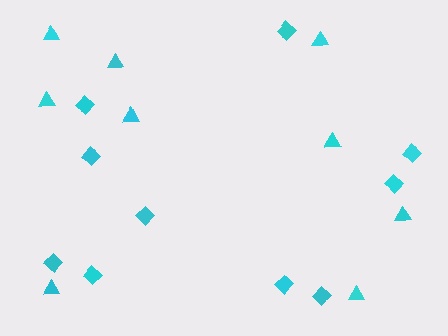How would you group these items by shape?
There are 2 groups: one group of triangles (9) and one group of diamonds (10).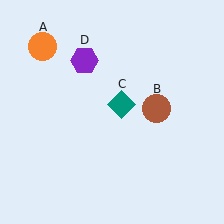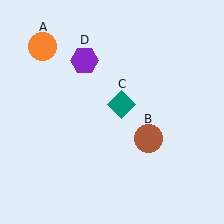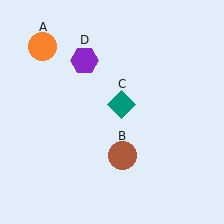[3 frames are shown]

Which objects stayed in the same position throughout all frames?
Orange circle (object A) and teal diamond (object C) and purple hexagon (object D) remained stationary.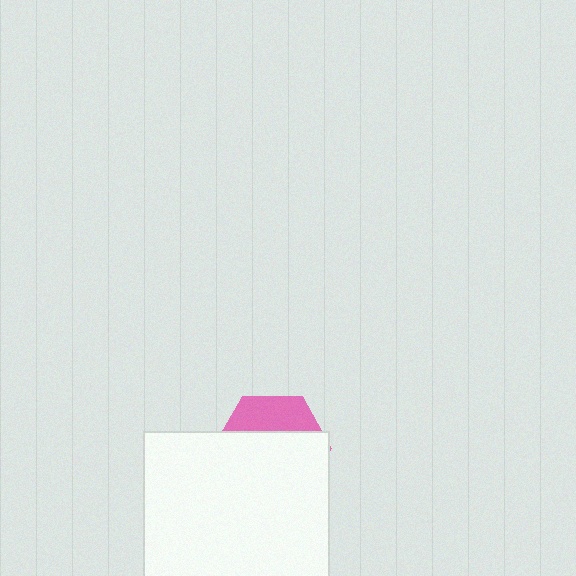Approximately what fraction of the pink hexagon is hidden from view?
Roughly 69% of the pink hexagon is hidden behind the white square.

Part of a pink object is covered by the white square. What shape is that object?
It is a hexagon.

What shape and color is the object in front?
The object in front is a white square.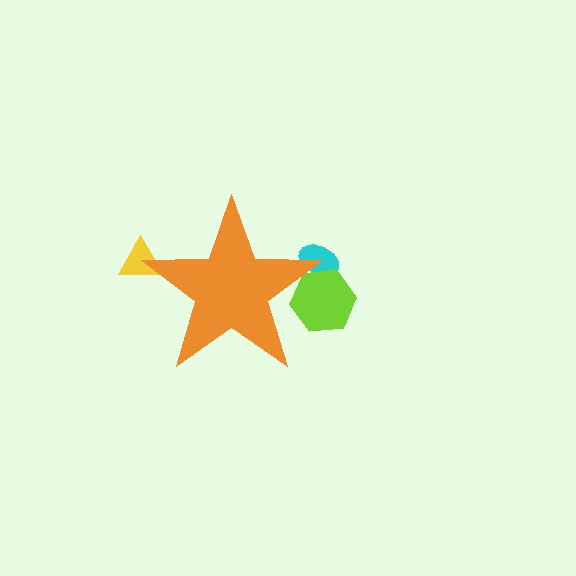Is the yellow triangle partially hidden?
Yes, the yellow triangle is partially hidden behind the orange star.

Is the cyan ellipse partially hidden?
Yes, the cyan ellipse is partially hidden behind the orange star.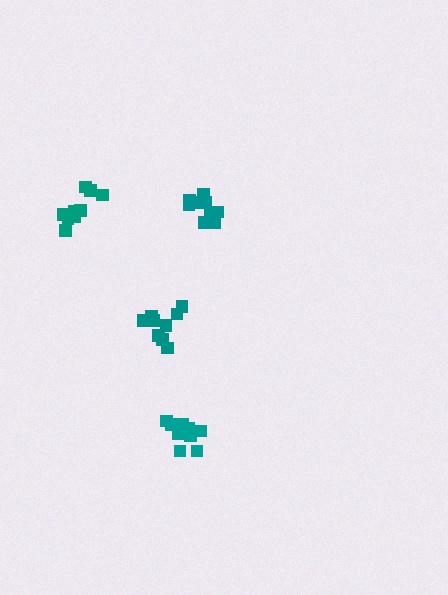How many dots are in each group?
Group 1: 9 dots, Group 2: 12 dots, Group 3: 11 dots, Group 4: 9 dots (41 total).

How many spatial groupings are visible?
There are 4 spatial groupings.